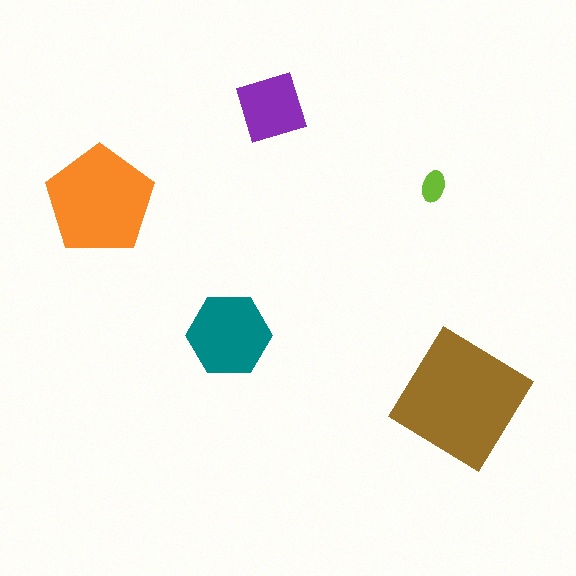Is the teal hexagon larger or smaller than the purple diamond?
Larger.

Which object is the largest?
The brown diamond.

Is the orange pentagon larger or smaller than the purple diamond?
Larger.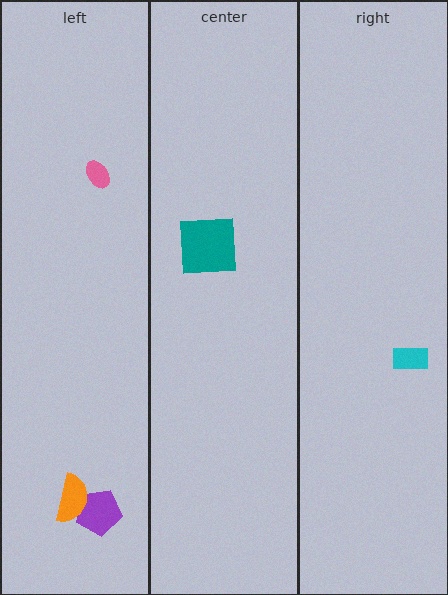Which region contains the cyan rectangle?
The right region.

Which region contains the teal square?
The center region.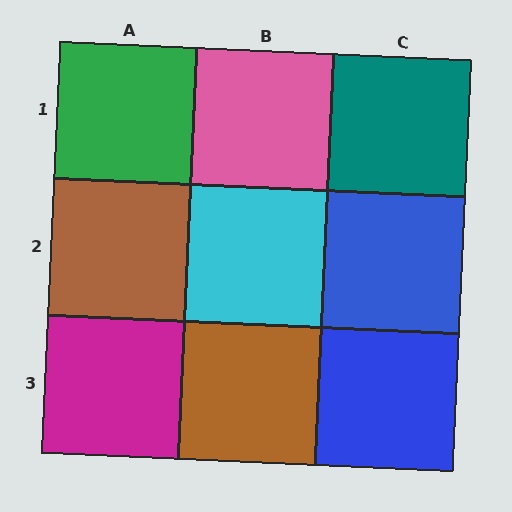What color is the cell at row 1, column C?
Teal.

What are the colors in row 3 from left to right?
Magenta, brown, blue.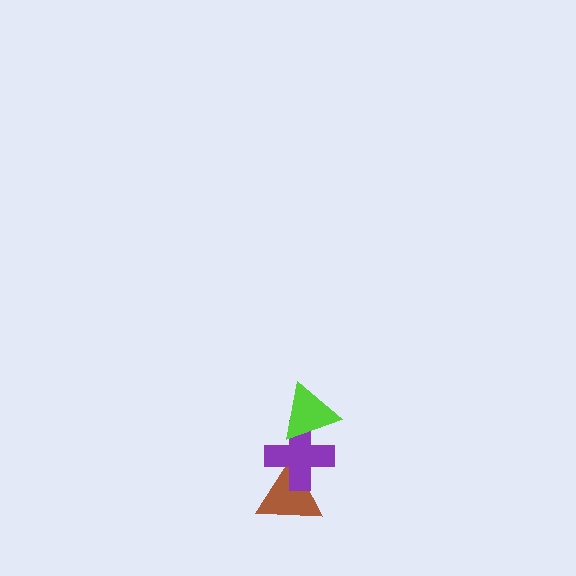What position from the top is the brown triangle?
The brown triangle is 3rd from the top.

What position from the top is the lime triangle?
The lime triangle is 1st from the top.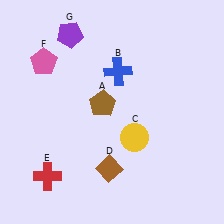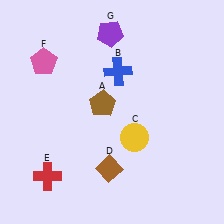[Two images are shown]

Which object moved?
The purple pentagon (G) moved right.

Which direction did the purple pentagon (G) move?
The purple pentagon (G) moved right.